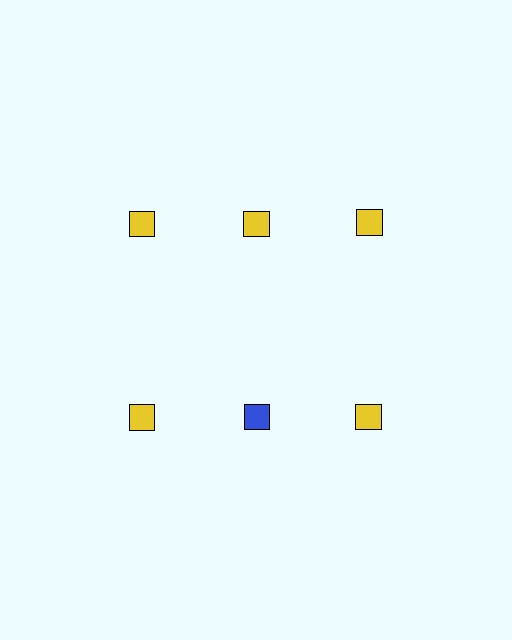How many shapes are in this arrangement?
There are 6 shapes arranged in a grid pattern.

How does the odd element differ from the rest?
It has a different color: blue instead of yellow.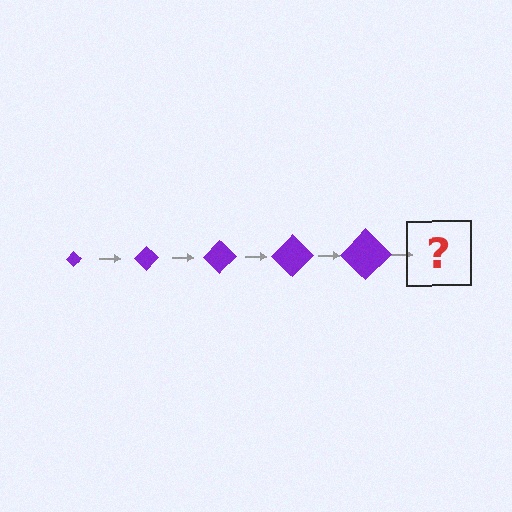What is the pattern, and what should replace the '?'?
The pattern is that the diamond gets progressively larger each step. The '?' should be a purple diamond, larger than the previous one.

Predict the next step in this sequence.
The next step is a purple diamond, larger than the previous one.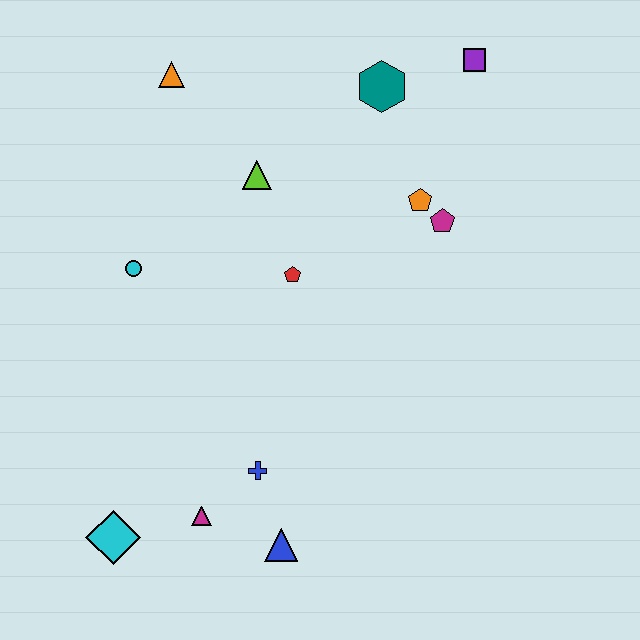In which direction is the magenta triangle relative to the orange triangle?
The magenta triangle is below the orange triangle.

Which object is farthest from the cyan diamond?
The purple square is farthest from the cyan diamond.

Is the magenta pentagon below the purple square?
Yes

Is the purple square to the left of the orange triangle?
No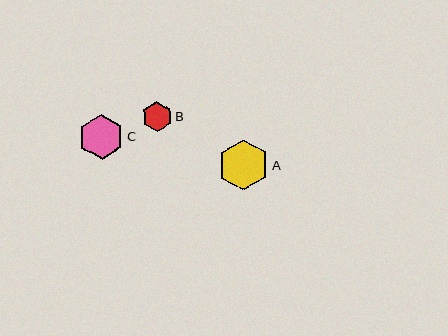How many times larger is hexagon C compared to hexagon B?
Hexagon C is approximately 1.5 times the size of hexagon B.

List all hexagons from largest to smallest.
From largest to smallest: A, C, B.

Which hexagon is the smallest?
Hexagon B is the smallest with a size of approximately 30 pixels.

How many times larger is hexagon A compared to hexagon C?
Hexagon A is approximately 1.1 times the size of hexagon C.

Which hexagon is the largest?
Hexagon A is the largest with a size of approximately 51 pixels.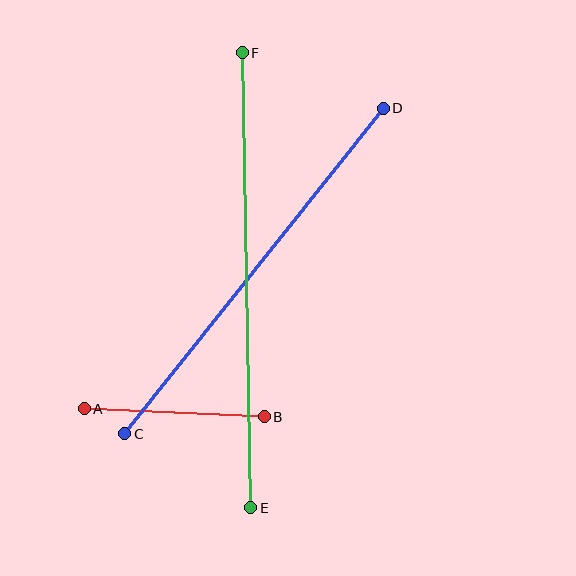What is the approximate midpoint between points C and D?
The midpoint is at approximately (254, 271) pixels.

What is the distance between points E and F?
The distance is approximately 455 pixels.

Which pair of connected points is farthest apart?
Points E and F are farthest apart.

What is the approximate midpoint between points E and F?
The midpoint is at approximately (247, 280) pixels.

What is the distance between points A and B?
The distance is approximately 180 pixels.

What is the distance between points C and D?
The distance is approximately 416 pixels.